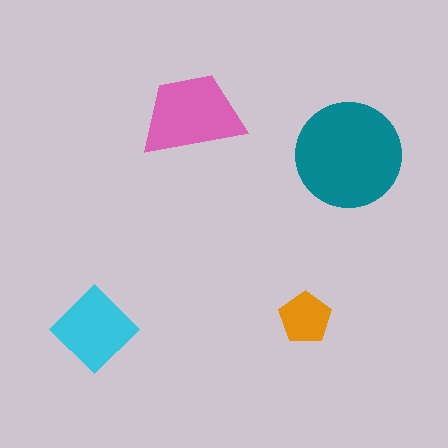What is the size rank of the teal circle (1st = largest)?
1st.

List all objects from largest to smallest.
The teal circle, the pink trapezoid, the cyan diamond, the orange pentagon.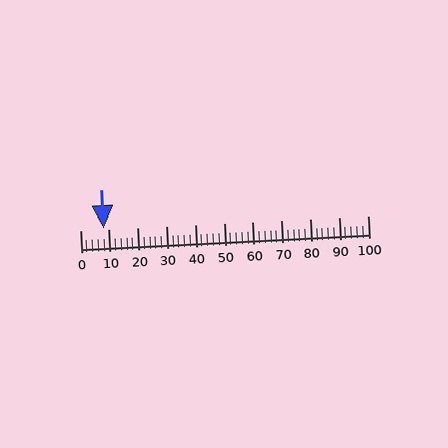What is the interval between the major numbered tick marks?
The major tick marks are spaced 10 units apart.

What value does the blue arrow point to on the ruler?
The blue arrow points to approximately 8.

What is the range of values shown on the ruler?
The ruler shows values from 0 to 100.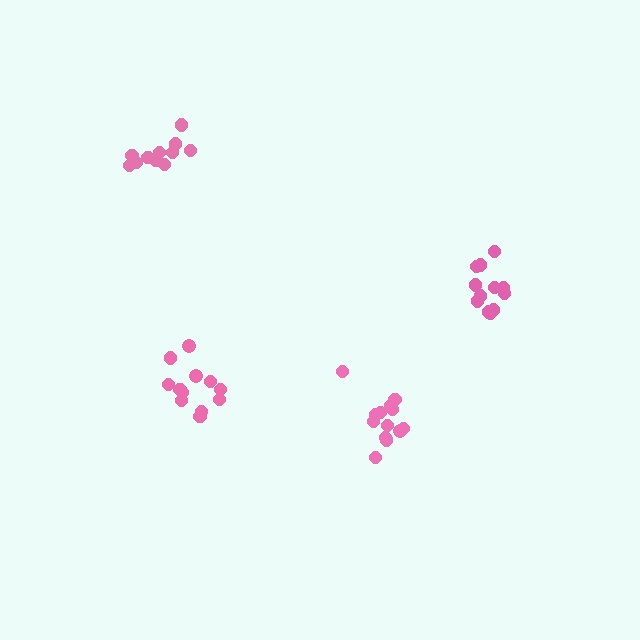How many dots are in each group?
Group 1: 11 dots, Group 2: 12 dots, Group 3: 12 dots, Group 4: 13 dots (48 total).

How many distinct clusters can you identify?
There are 4 distinct clusters.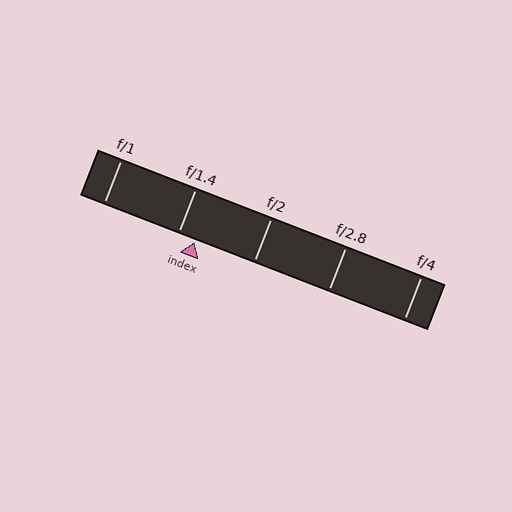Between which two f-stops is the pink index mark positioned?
The index mark is between f/1.4 and f/2.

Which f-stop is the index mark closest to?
The index mark is closest to f/1.4.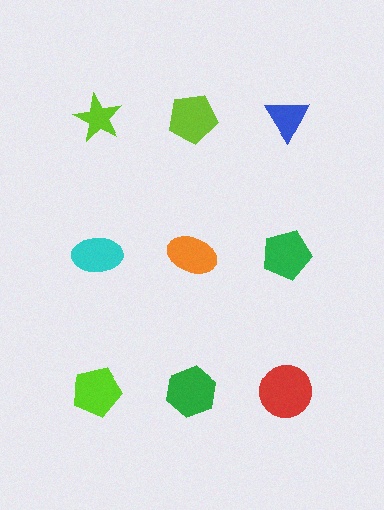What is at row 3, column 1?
A lime pentagon.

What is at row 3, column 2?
A green hexagon.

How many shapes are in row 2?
3 shapes.